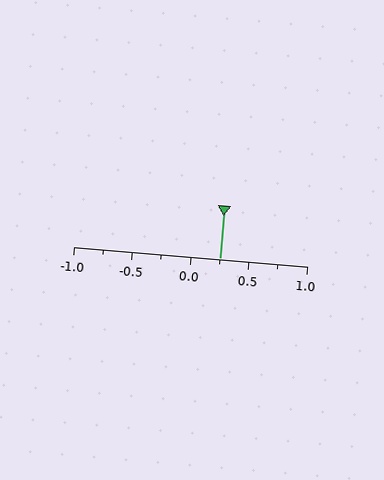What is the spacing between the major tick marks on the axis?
The major ticks are spaced 0.5 apart.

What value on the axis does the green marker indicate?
The marker indicates approximately 0.25.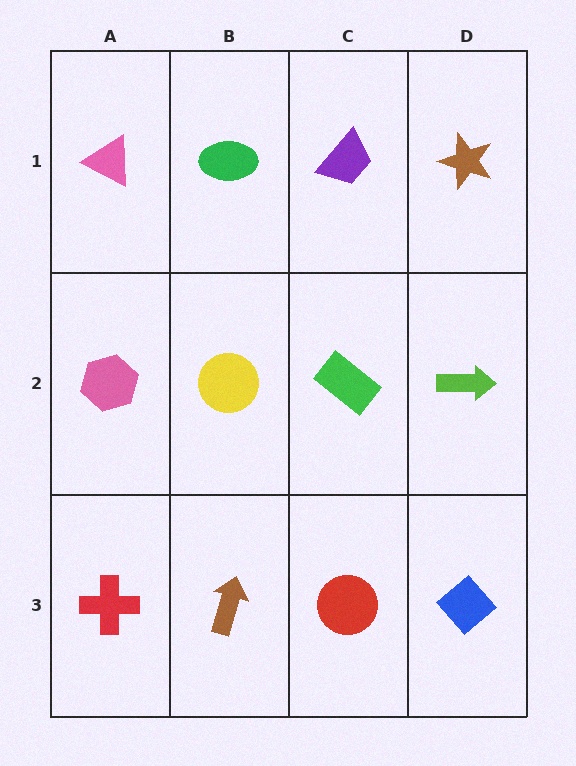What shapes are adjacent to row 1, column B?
A yellow circle (row 2, column B), a pink triangle (row 1, column A), a purple trapezoid (row 1, column C).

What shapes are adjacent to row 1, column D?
A lime arrow (row 2, column D), a purple trapezoid (row 1, column C).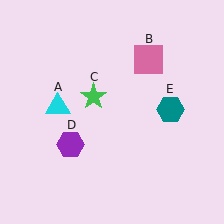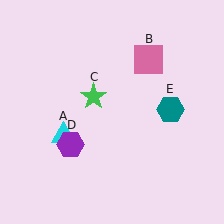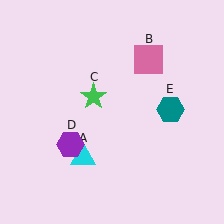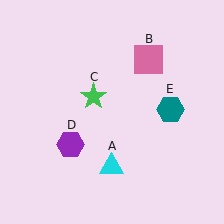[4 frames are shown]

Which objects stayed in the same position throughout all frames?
Pink square (object B) and green star (object C) and purple hexagon (object D) and teal hexagon (object E) remained stationary.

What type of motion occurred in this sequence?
The cyan triangle (object A) rotated counterclockwise around the center of the scene.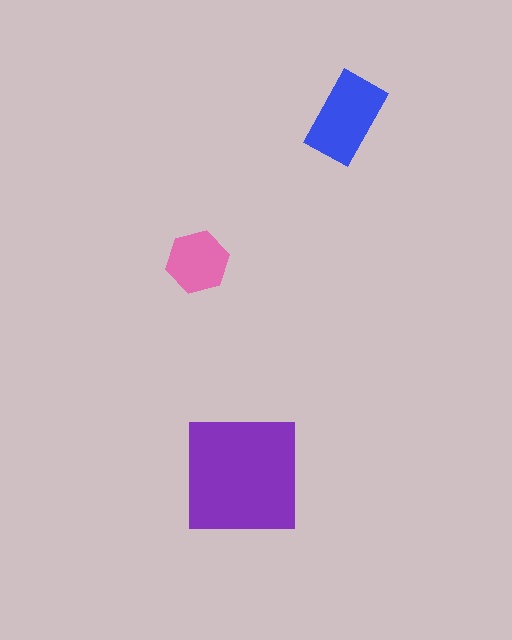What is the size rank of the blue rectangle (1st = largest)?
2nd.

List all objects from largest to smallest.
The purple square, the blue rectangle, the pink hexagon.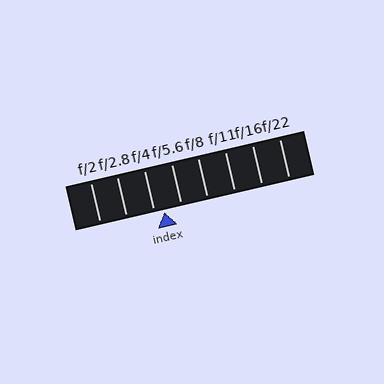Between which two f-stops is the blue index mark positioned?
The index mark is between f/4 and f/5.6.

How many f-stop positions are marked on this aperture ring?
There are 8 f-stop positions marked.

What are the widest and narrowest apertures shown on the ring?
The widest aperture shown is f/2 and the narrowest is f/22.